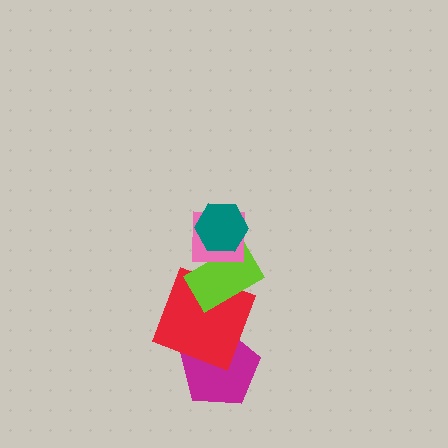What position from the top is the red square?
The red square is 4th from the top.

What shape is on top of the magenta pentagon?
The red square is on top of the magenta pentagon.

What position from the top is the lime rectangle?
The lime rectangle is 3rd from the top.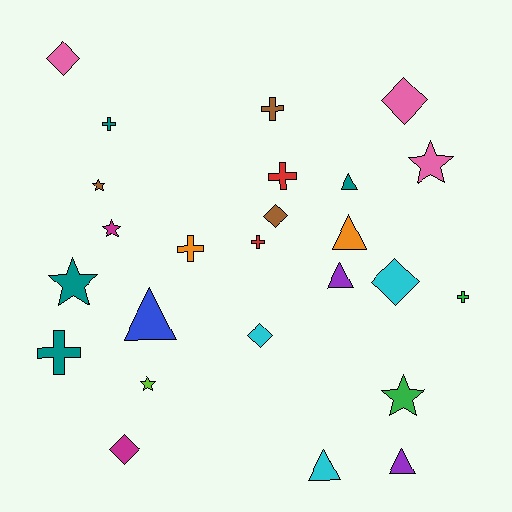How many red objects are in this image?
There are 2 red objects.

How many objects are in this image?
There are 25 objects.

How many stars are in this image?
There are 6 stars.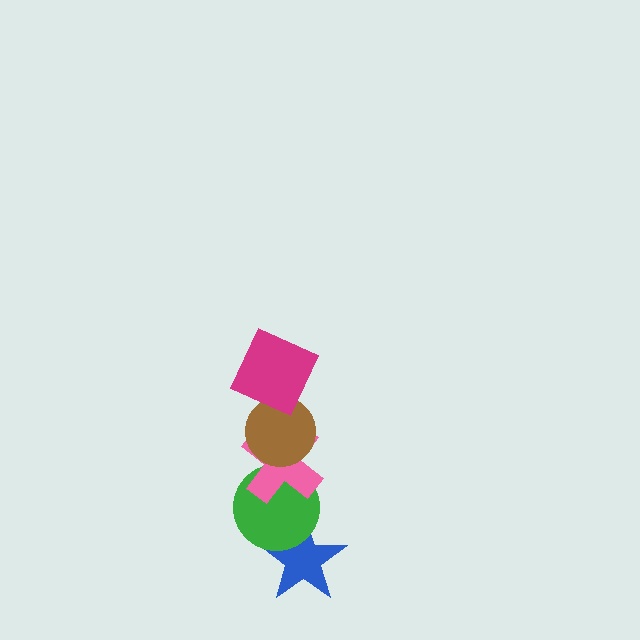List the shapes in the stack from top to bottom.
From top to bottom: the magenta square, the brown circle, the pink cross, the green circle, the blue star.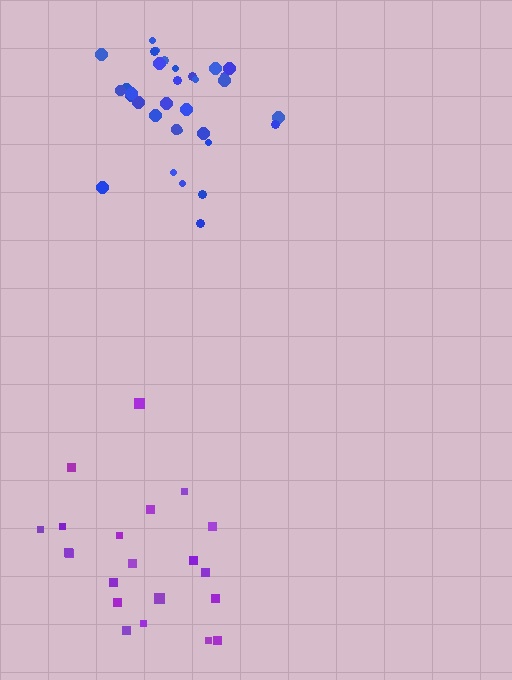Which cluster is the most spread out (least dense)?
Purple.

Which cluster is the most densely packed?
Blue.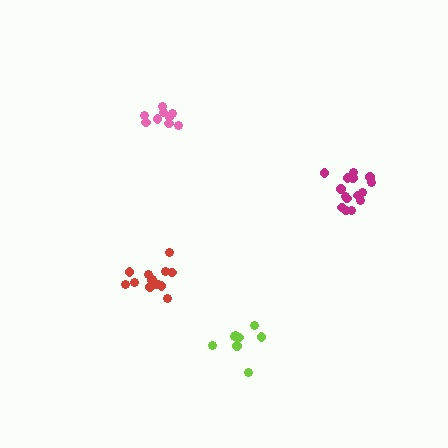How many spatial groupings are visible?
There are 4 spatial groupings.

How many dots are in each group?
Group 1: 15 dots, Group 2: 15 dots, Group 3: 9 dots, Group 4: 9 dots (48 total).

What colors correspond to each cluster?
The clusters are colored: red, magenta, lime, pink.